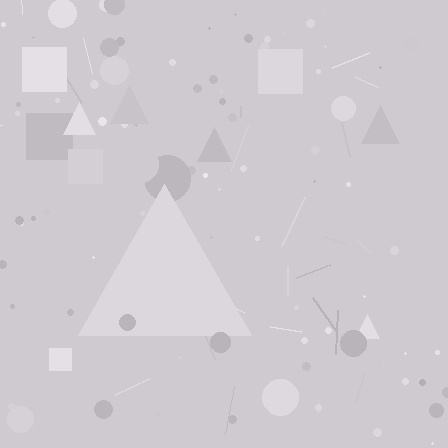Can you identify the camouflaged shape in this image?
The camouflaged shape is a triangle.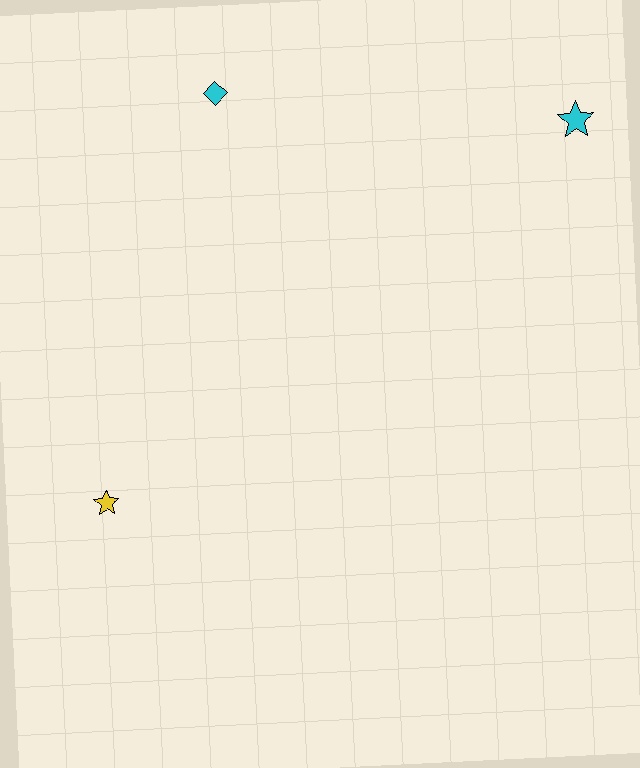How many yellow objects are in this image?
There is 1 yellow object.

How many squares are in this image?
There are no squares.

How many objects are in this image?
There are 3 objects.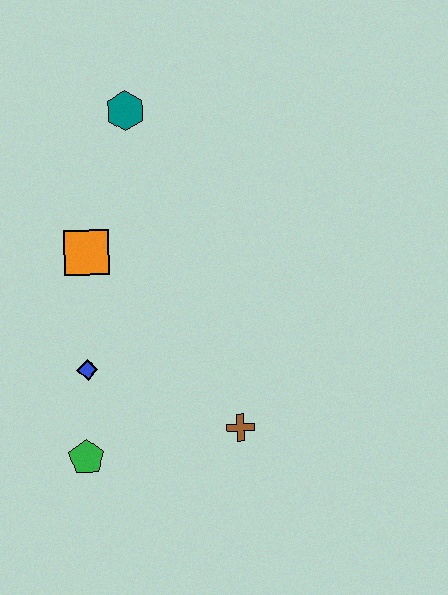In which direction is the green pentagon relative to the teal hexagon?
The green pentagon is below the teal hexagon.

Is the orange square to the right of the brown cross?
No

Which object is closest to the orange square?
The blue diamond is closest to the orange square.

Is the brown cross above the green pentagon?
Yes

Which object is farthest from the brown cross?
The teal hexagon is farthest from the brown cross.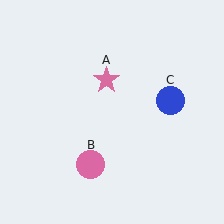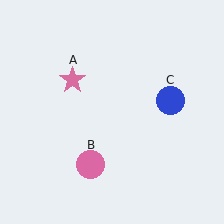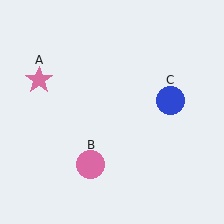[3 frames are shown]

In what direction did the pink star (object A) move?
The pink star (object A) moved left.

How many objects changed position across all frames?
1 object changed position: pink star (object A).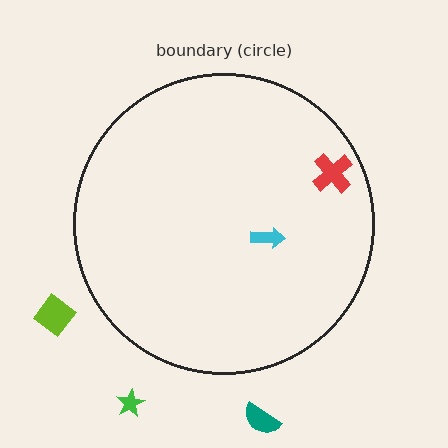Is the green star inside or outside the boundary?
Outside.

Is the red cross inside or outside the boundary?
Inside.